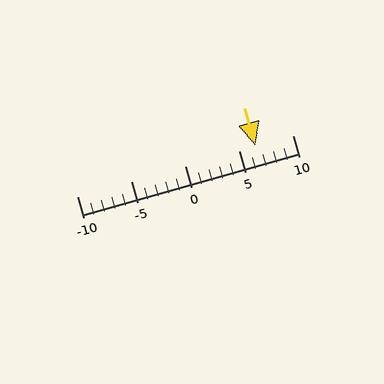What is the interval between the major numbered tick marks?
The major tick marks are spaced 5 units apart.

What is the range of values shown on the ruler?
The ruler shows values from -10 to 10.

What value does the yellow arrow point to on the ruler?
The yellow arrow points to approximately 7.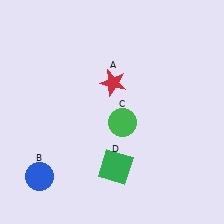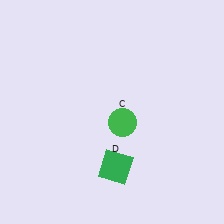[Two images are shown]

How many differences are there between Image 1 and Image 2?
There are 2 differences between the two images.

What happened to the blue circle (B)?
The blue circle (B) was removed in Image 2. It was in the bottom-left area of Image 1.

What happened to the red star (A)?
The red star (A) was removed in Image 2. It was in the top-right area of Image 1.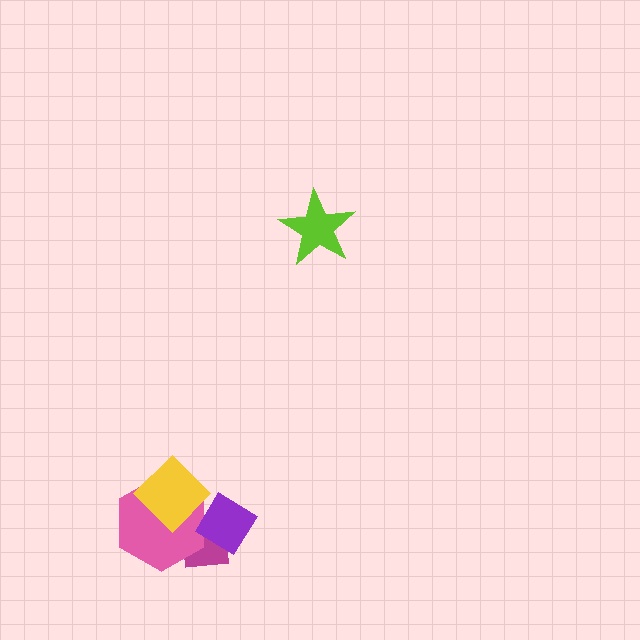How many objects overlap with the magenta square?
3 objects overlap with the magenta square.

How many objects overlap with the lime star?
0 objects overlap with the lime star.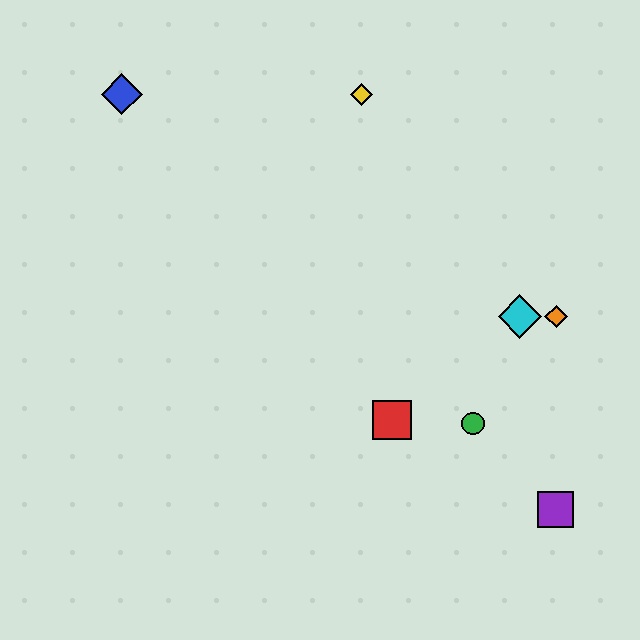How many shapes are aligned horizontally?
2 shapes (the orange diamond, the cyan diamond) are aligned horizontally.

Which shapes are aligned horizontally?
The orange diamond, the cyan diamond are aligned horizontally.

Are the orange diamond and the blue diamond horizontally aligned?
No, the orange diamond is at y≈317 and the blue diamond is at y≈94.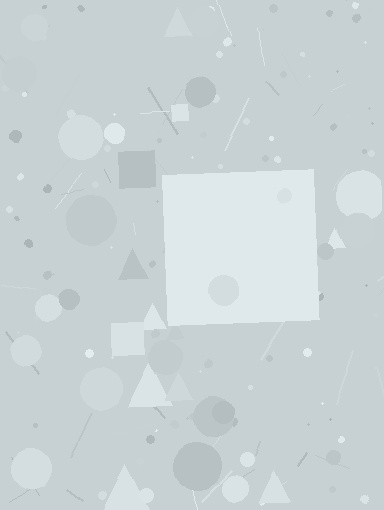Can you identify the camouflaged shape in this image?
The camouflaged shape is a square.